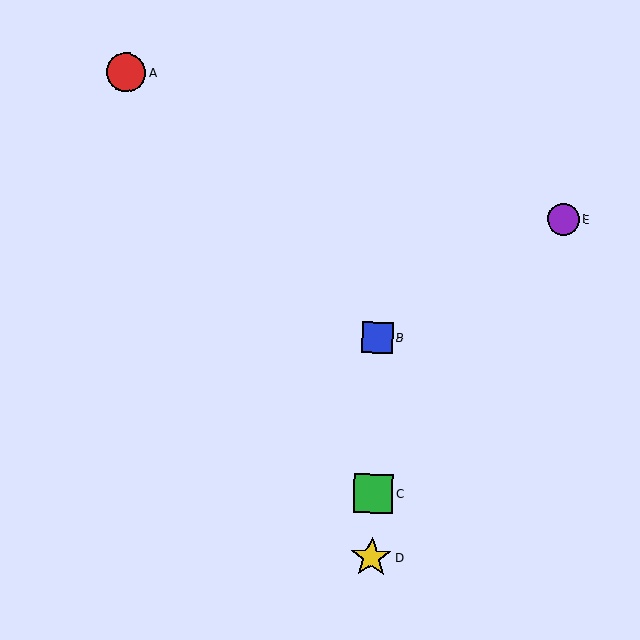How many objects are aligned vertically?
3 objects (B, C, D) are aligned vertically.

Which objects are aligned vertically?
Objects B, C, D are aligned vertically.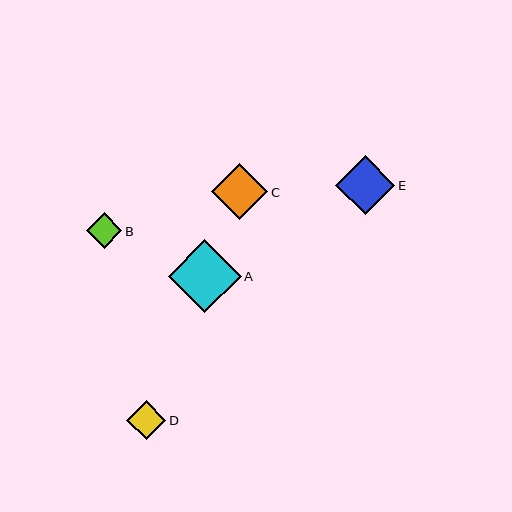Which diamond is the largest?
Diamond A is the largest with a size of approximately 73 pixels.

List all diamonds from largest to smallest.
From largest to smallest: A, E, C, D, B.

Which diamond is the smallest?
Diamond B is the smallest with a size of approximately 35 pixels.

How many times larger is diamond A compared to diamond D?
Diamond A is approximately 1.9 times the size of diamond D.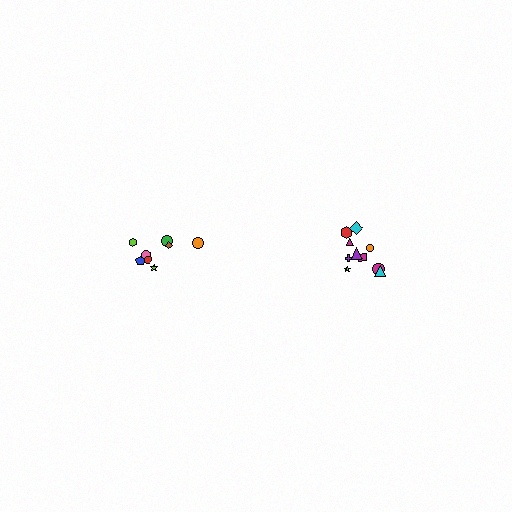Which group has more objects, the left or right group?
The right group.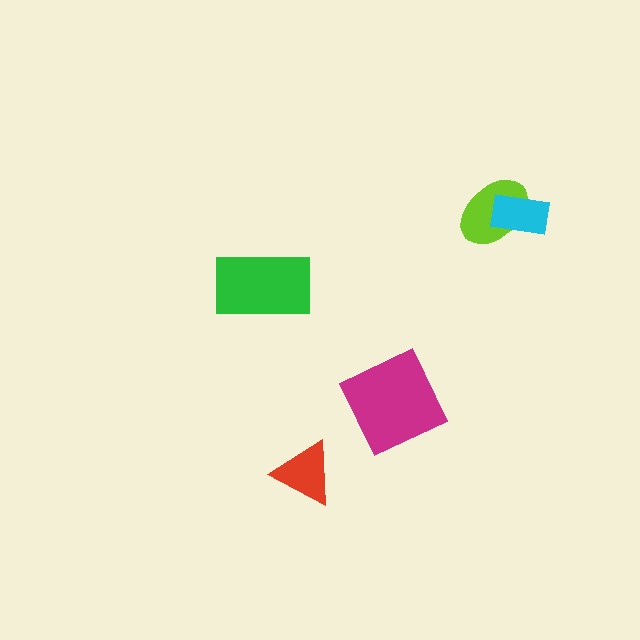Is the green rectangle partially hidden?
No, no other shape covers it.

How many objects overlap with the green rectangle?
0 objects overlap with the green rectangle.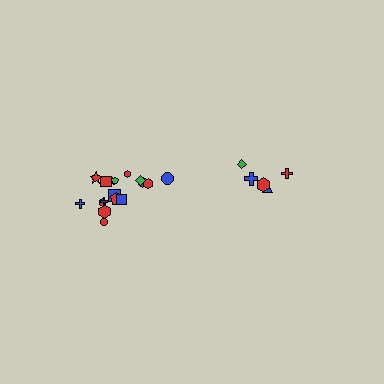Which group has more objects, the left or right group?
The left group.